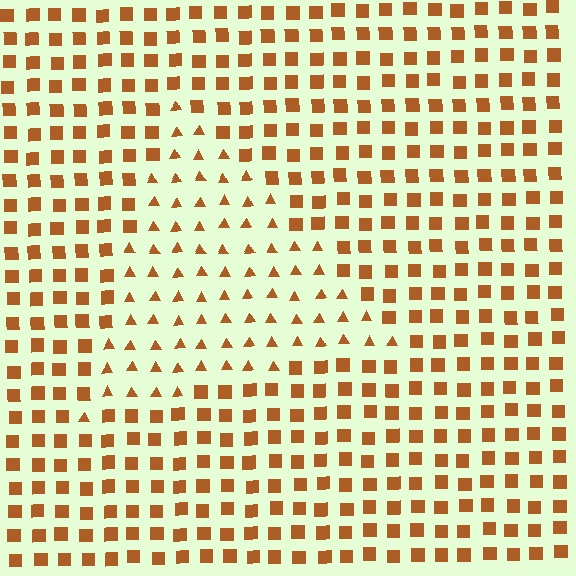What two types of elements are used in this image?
The image uses triangles inside the triangle region and squares outside it.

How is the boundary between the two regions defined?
The boundary is defined by a change in element shape: triangles inside vs. squares outside. All elements share the same color and spacing.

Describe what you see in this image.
The image is filled with small brown elements arranged in a uniform grid. A triangle-shaped region contains triangles, while the surrounding area contains squares. The boundary is defined purely by the change in element shape.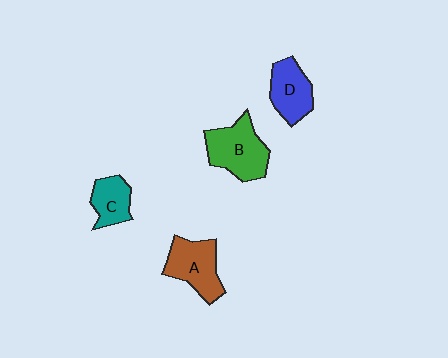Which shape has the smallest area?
Shape C (teal).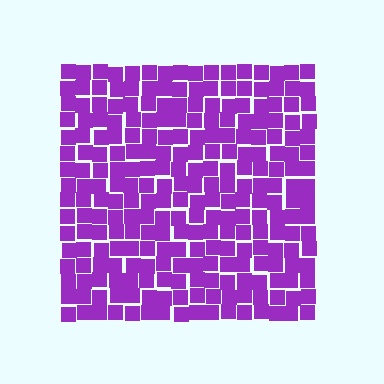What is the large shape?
The large shape is a square.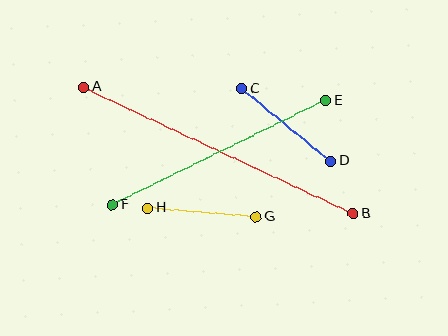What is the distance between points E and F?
The distance is approximately 237 pixels.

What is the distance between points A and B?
The distance is approximately 298 pixels.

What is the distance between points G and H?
The distance is approximately 109 pixels.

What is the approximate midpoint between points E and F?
The midpoint is at approximately (219, 153) pixels.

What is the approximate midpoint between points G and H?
The midpoint is at approximately (202, 212) pixels.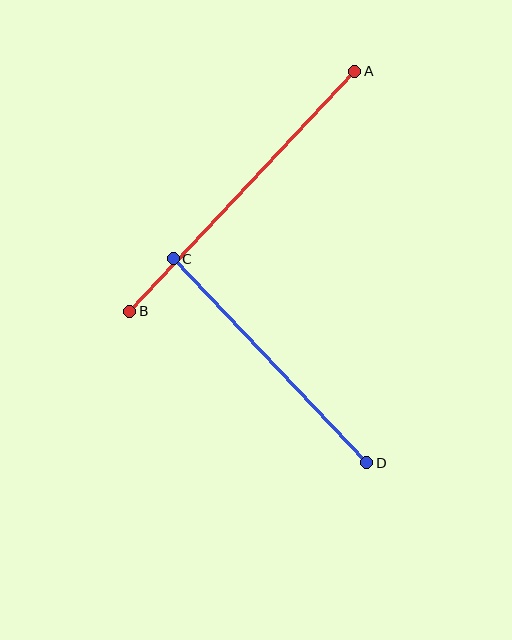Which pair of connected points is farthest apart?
Points A and B are farthest apart.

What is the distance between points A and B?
The distance is approximately 329 pixels.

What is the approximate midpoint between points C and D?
The midpoint is at approximately (270, 361) pixels.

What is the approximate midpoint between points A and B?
The midpoint is at approximately (242, 191) pixels.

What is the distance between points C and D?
The distance is approximately 281 pixels.